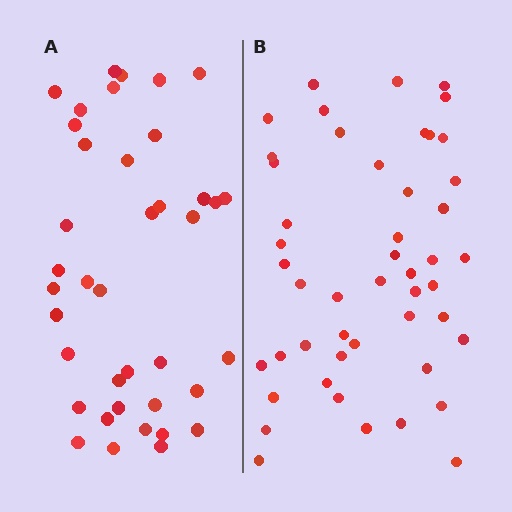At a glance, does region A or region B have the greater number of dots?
Region B (the right region) has more dots.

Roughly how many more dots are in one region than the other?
Region B has roughly 8 or so more dots than region A.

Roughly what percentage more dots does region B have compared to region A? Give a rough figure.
About 25% more.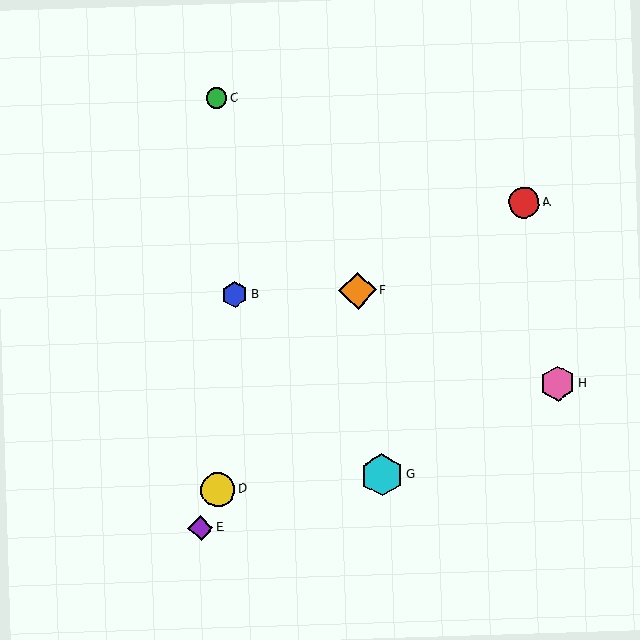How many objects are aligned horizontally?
2 objects (B, F) are aligned horizontally.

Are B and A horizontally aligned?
No, B is at y≈295 and A is at y≈203.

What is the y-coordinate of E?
Object E is at y≈528.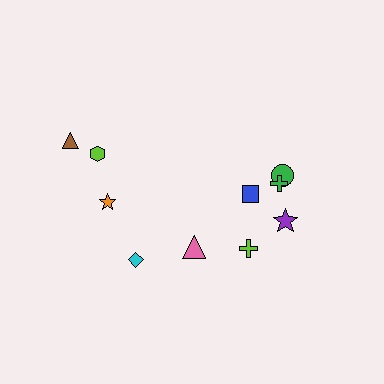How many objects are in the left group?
There are 4 objects.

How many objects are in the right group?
There are 6 objects.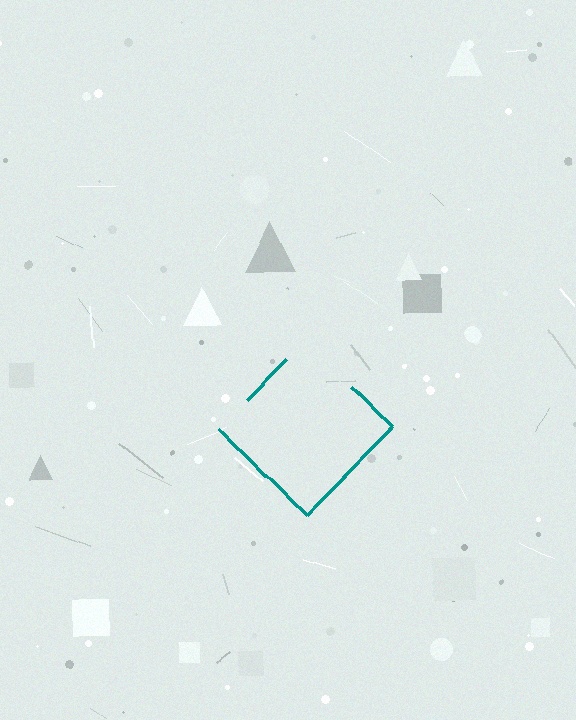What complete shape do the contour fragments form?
The contour fragments form a diamond.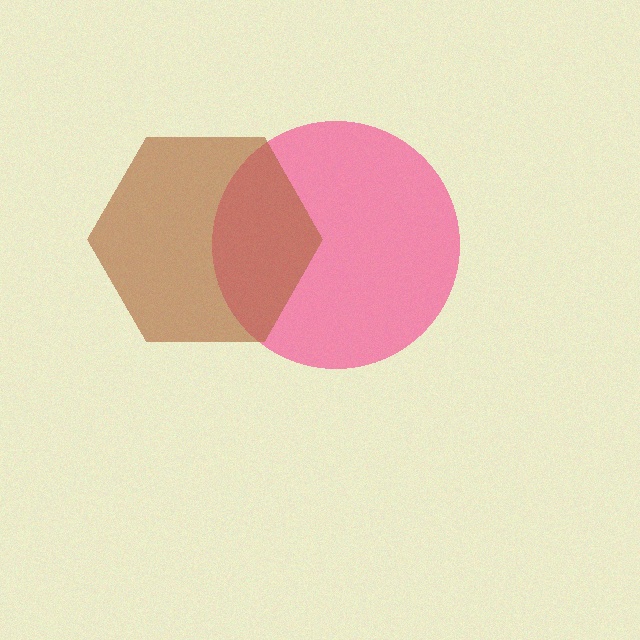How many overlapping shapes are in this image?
There are 2 overlapping shapes in the image.